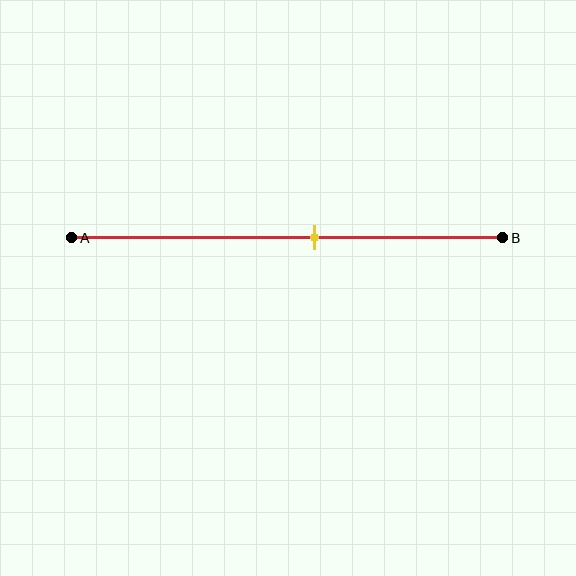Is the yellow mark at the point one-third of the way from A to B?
No, the mark is at about 55% from A, not at the 33% one-third point.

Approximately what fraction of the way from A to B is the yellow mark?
The yellow mark is approximately 55% of the way from A to B.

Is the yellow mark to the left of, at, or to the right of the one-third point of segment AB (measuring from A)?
The yellow mark is to the right of the one-third point of segment AB.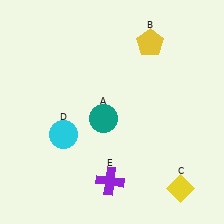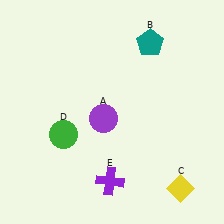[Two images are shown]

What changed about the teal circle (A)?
In Image 1, A is teal. In Image 2, it changed to purple.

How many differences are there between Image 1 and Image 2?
There are 3 differences between the two images.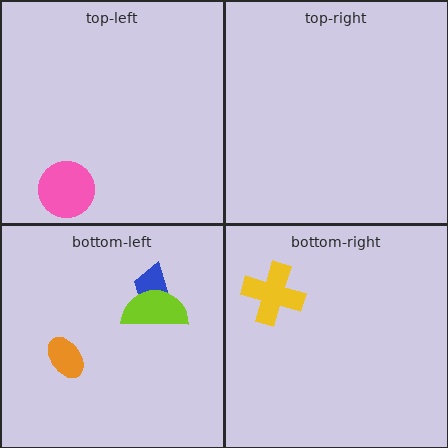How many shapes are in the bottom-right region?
1.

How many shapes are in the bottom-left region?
3.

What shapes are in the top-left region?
The pink circle.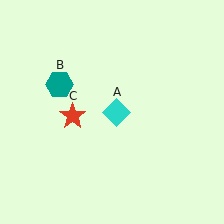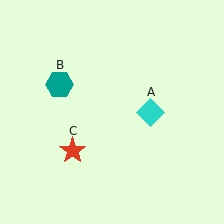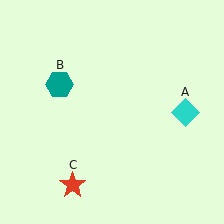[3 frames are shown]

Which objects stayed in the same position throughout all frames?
Teal hexagon (object B) remained stationary.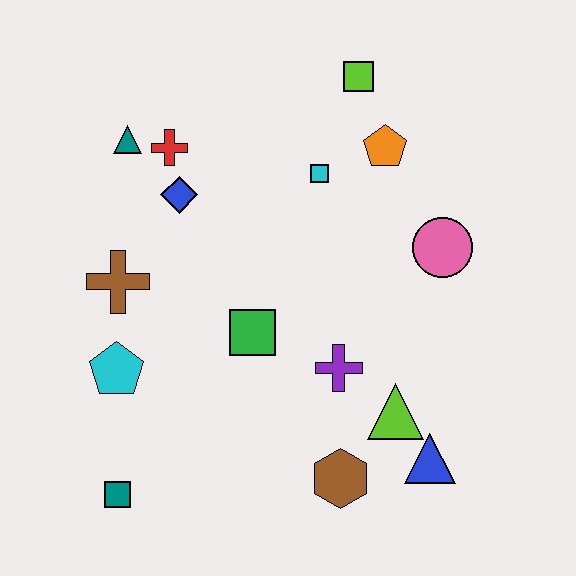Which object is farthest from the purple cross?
The teal triangle is farthest from the purple cross.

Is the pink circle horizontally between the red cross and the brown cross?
No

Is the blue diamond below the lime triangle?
No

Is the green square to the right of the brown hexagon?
No